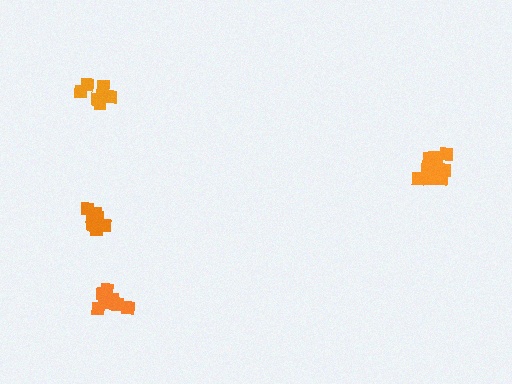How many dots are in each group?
Group 1: 11 dots, Group 2: 6 dots, Group 3: 9 dots, Group 4: 11 dots (37 total).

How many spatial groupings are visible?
There are 4 spatial groupings.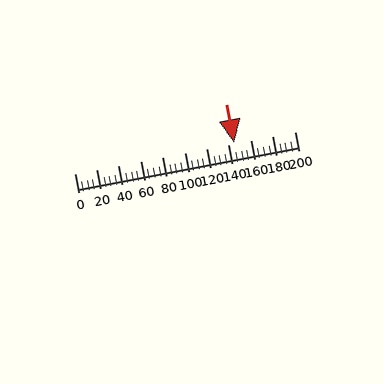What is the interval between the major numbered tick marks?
The major tick marks are spaced 20 units apart.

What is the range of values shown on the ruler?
The ruler shows values from 0 to 200.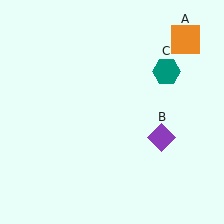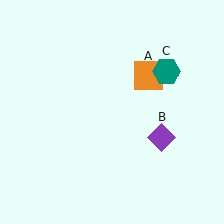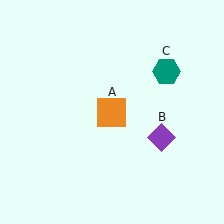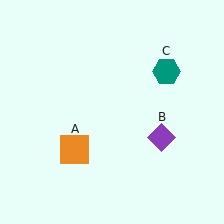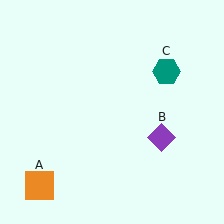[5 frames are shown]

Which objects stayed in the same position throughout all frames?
Purple diamond (object B) and teal hexagon (object C) remained stationary.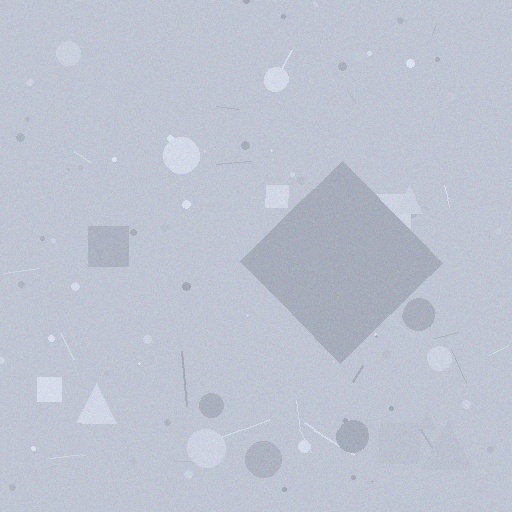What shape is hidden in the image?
A diamond is hidden in the image.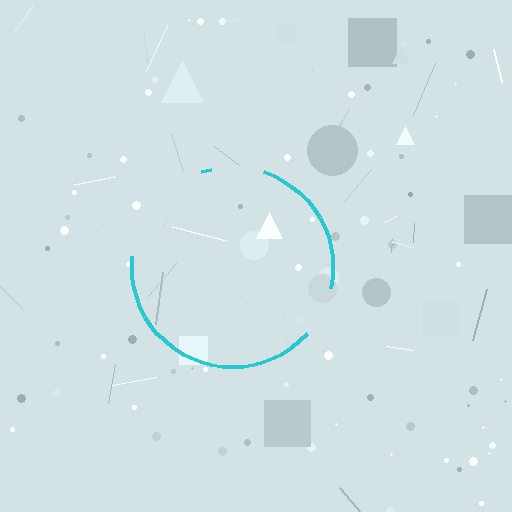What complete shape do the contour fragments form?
The contour fragments form a circle.